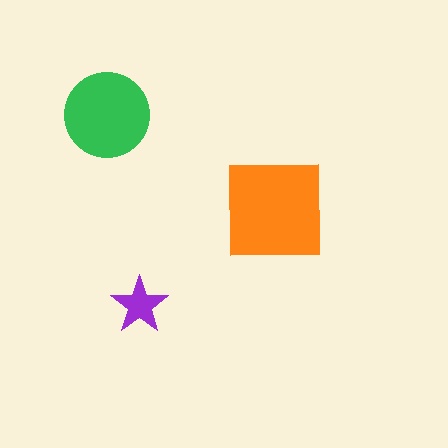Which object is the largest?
The orange square.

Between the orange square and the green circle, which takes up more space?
The orange square.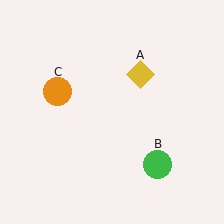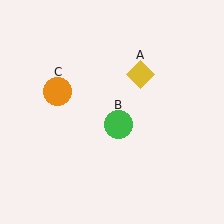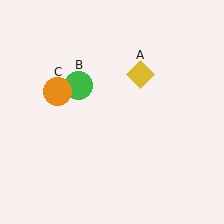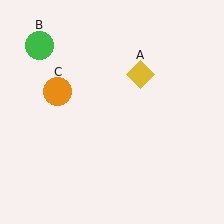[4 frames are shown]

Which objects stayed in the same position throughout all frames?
Yellow diamond (object A) and orange circle (object C) remained stationary.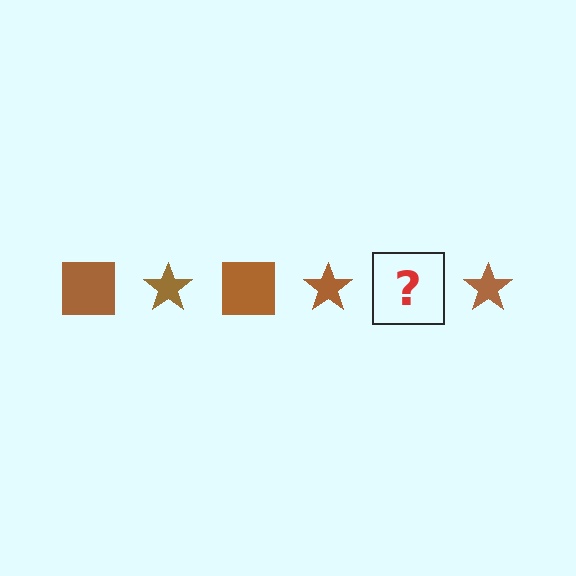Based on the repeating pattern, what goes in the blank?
The blank should be a brown square.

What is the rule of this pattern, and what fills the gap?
The rule is that the pattern cycles through square, star shapes in brown. The gap should be filled with a brown square.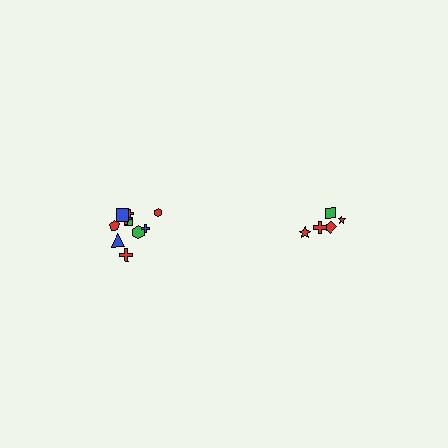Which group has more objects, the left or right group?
The left group.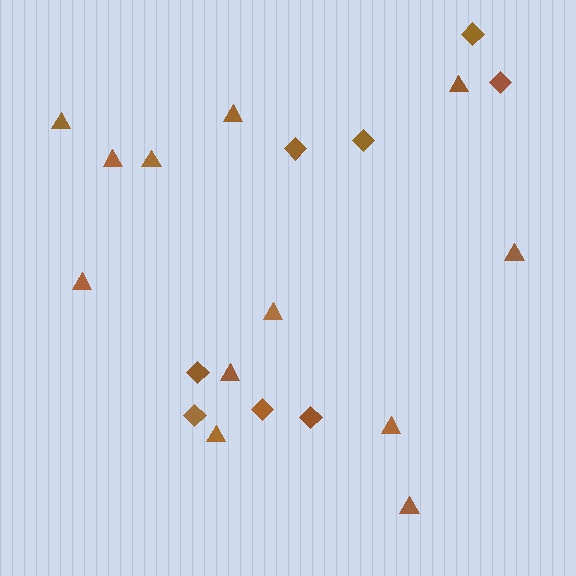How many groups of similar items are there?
There are 2 groups: one group of diamonds (8) and one group of triangles (12).